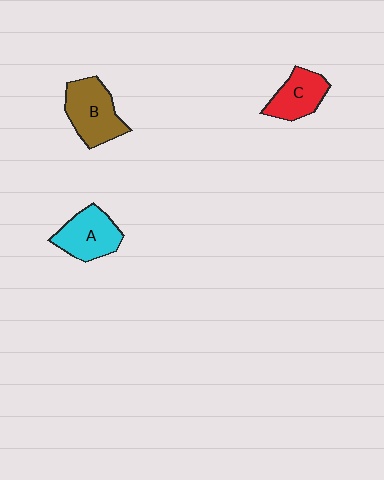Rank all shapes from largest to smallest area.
From largest to smallest: B (brown), A (cyan), C (red).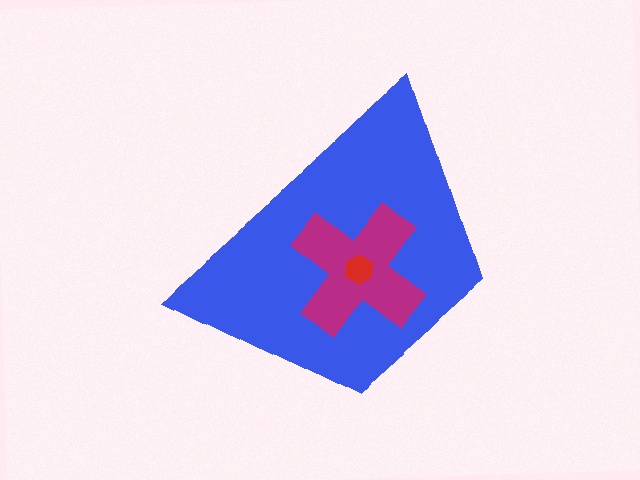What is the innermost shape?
The red hexagon.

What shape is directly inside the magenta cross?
The red hexagon.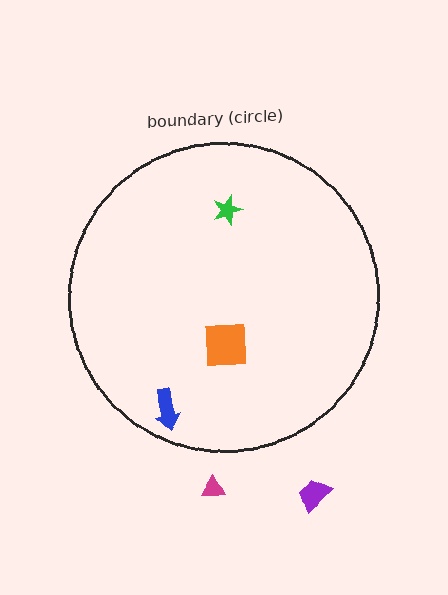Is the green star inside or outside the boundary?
Inside.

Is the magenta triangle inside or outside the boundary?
Outside.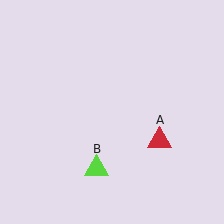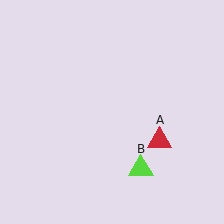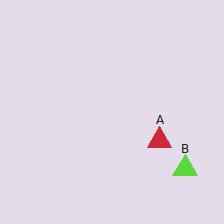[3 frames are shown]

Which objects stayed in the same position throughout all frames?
Red triangle (object A) remained stationary.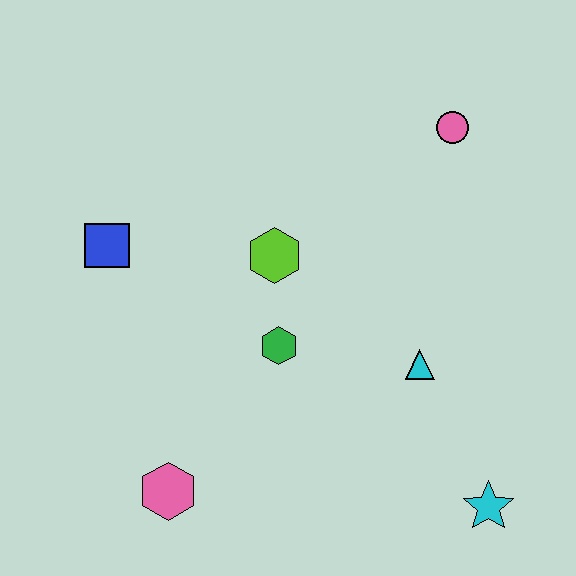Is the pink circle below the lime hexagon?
No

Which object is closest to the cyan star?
The cyan triangle is closest to the cyan star.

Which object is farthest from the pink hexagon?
The pink circle is farthest from the pink hexagon.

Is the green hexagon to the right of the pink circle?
No